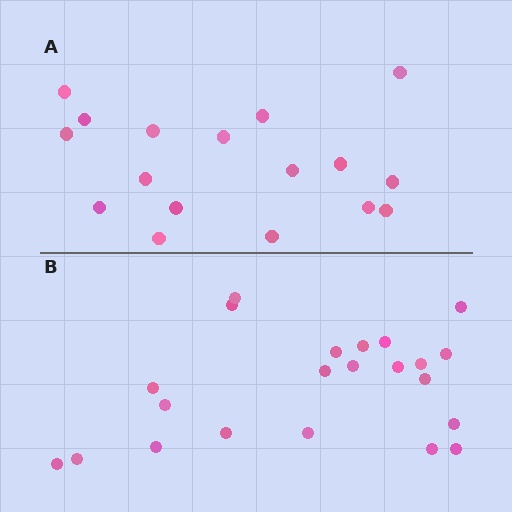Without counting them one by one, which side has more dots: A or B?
Region B (the bottom region) has more dots.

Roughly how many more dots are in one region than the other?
Region B has about 5 more dots than region A.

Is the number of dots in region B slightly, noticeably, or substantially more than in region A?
Region B has noticeably more, but not dramatically so. The ratio is roughly 1.3 to 1.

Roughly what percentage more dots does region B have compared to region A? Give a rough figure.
About 30% more.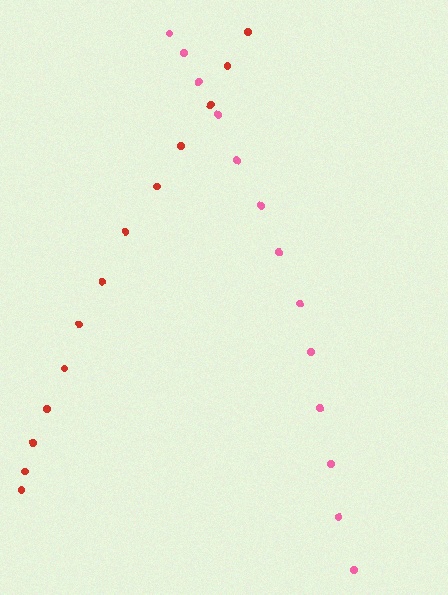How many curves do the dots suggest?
There are 2 distinct paths.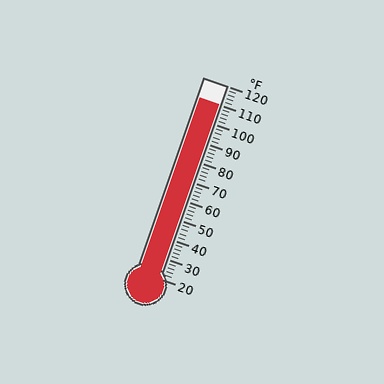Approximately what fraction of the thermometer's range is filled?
The thermometer is filled to approximately 90% of its range.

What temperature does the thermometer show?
The thermometer shows approximately 110°F.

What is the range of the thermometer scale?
The thermometer scale ranges from 20°F to 120°F.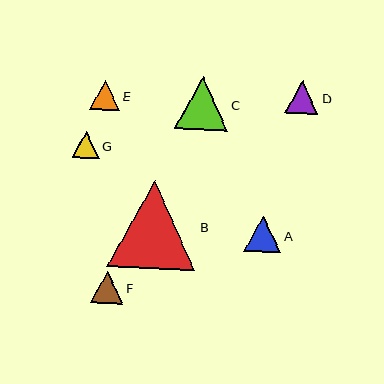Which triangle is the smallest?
Triangle G is the smallest with a size of approximately 27 pixels.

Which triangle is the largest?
Triangle B is the largest with a size of approximately 88 pixels.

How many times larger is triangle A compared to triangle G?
Triangle A is approximately 1.4 times the size of triangle G.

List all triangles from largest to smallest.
From largest to smallest: B, C, A, D, F, E, G.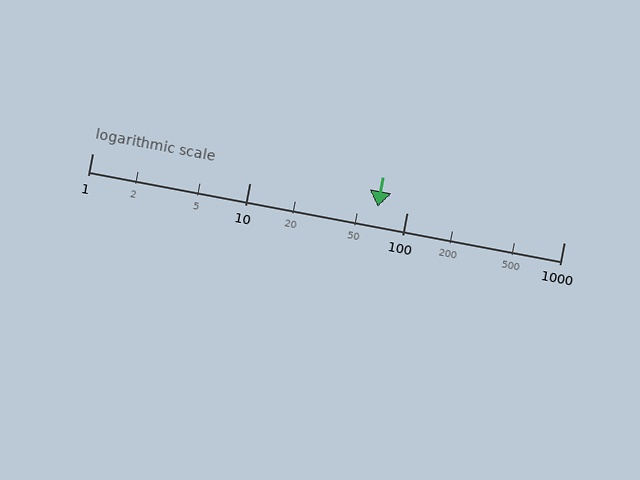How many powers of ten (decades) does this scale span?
The scale spans 3 decades, from 1 to 1000.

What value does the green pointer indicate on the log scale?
The pointer indicates approximately 65.